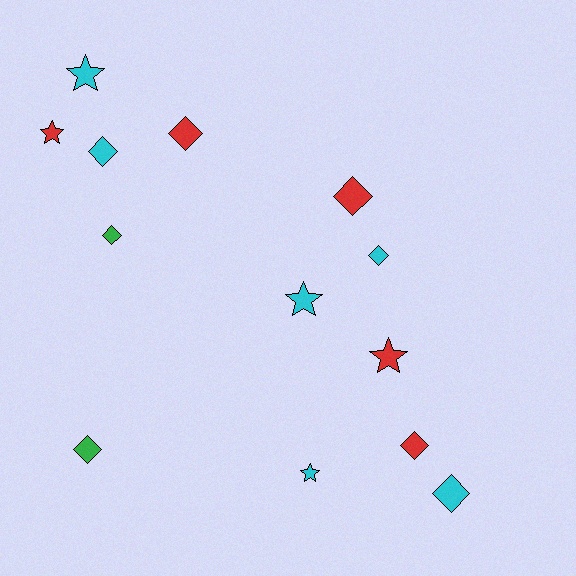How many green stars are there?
There are no green stars.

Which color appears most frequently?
Cyan, with 6 objects.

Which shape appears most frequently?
Diamond, with 8 objects.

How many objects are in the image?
There are 13 objects.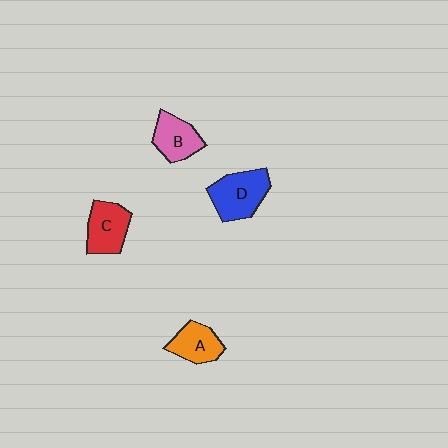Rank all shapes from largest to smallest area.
From largest to smallest: D (blue), C (red), B (pink), A (orange).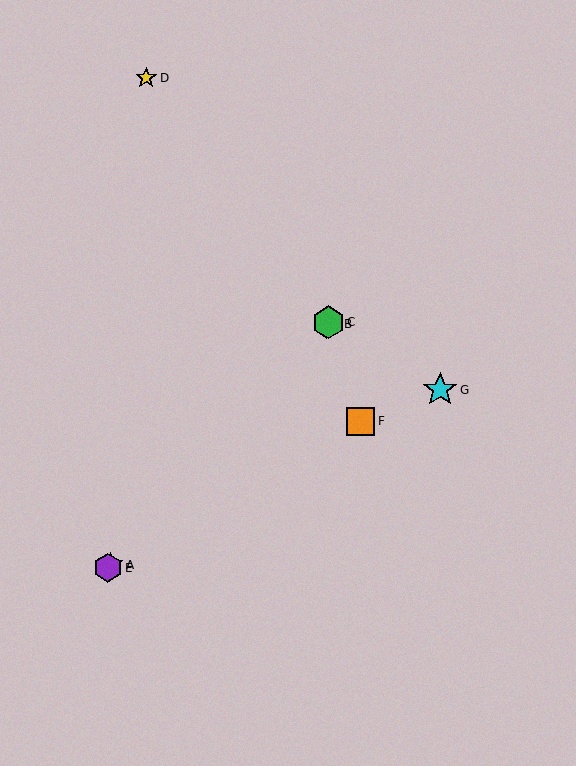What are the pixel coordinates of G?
Object G is at (440, 390).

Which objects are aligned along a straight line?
Objects A, B, C, E are aligned along a straight line.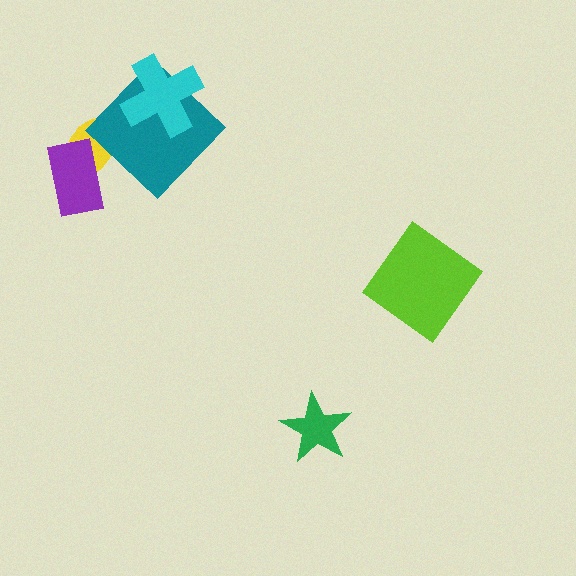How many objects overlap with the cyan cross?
1 object overlaps with the cyan cross.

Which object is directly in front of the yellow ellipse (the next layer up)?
The purple rectangle is directly in front of the yellow ellipse.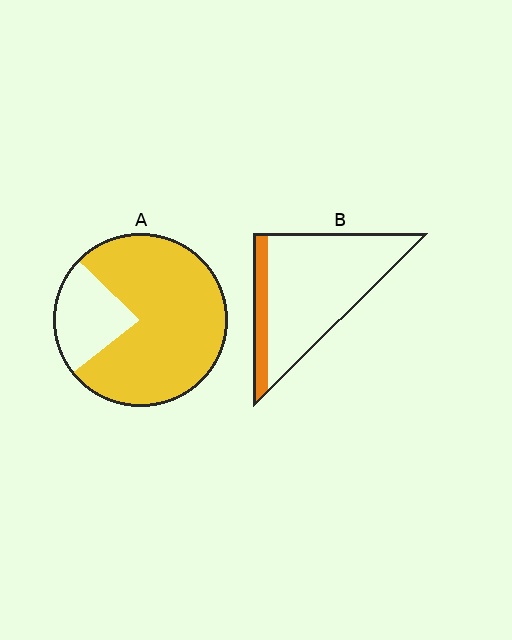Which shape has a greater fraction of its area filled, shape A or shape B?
Shape A.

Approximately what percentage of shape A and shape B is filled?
A is approximately 75% and B is approximately 15%.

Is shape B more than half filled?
No.